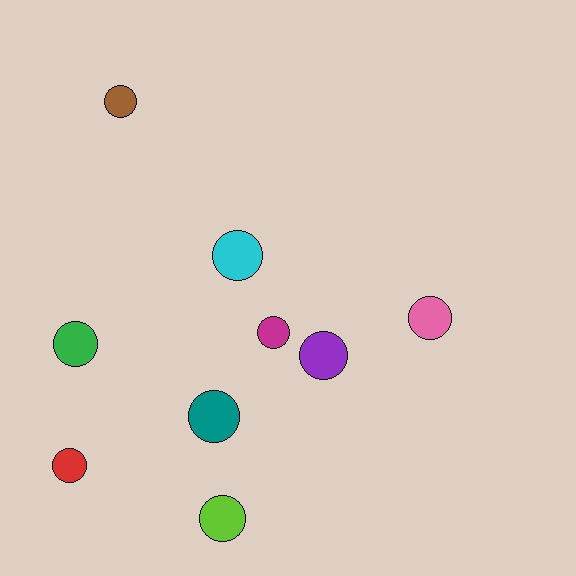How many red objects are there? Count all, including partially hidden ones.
There is 1 red object.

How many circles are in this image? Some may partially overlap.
There are 9 circles.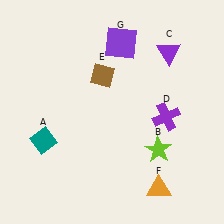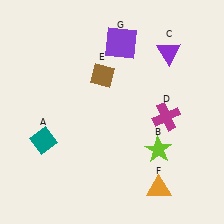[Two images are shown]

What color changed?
The cross (D) changed from purple in Image 1 to magenta in Image 2.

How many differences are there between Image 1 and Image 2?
There is 1 difference between the two images.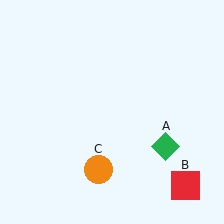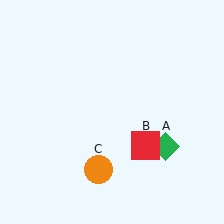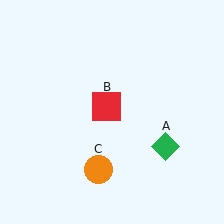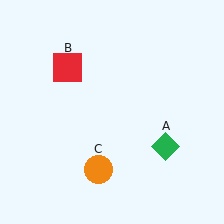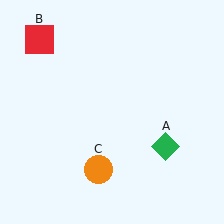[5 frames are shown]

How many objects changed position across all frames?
1 object changed position: red square (object B).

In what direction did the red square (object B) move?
The red square (object B) moved up and to the left.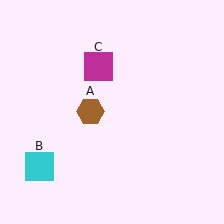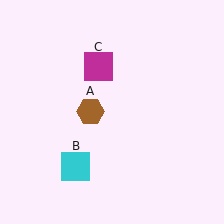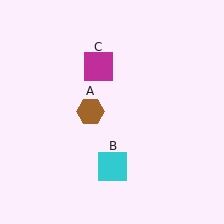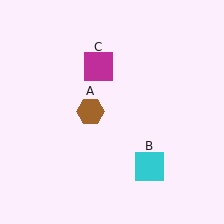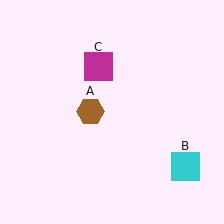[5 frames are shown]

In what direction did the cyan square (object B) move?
The cyan square (object B) moved right.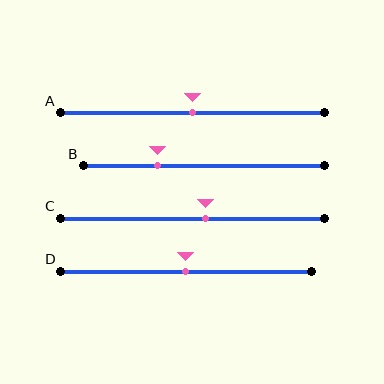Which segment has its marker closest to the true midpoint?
Segment A has its marker closest to the true midpoint.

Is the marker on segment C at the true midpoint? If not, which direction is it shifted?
No, the marker on segment C is shifted to the right by about 5% of the segment length.